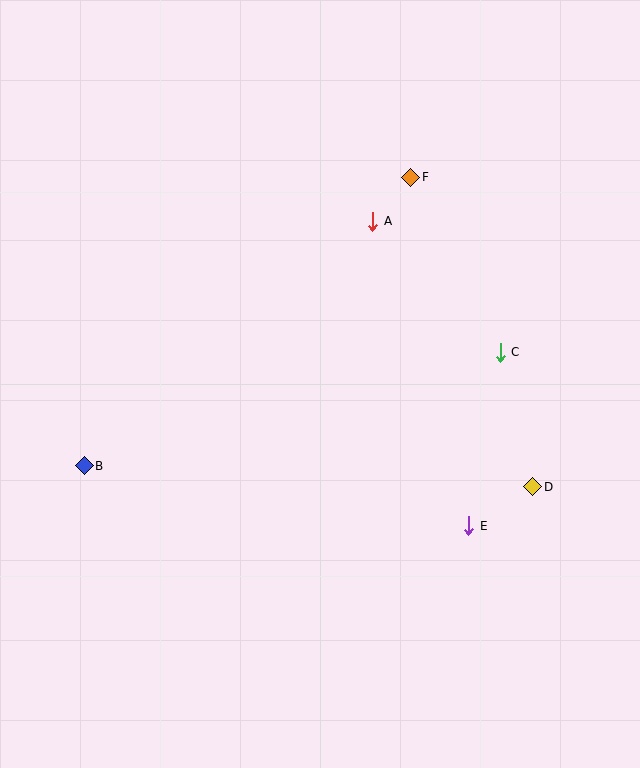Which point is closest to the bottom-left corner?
Point B is closest to the bottom-left corner.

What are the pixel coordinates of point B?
Point B is at (84, 466).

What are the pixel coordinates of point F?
Point F is at (411, 177).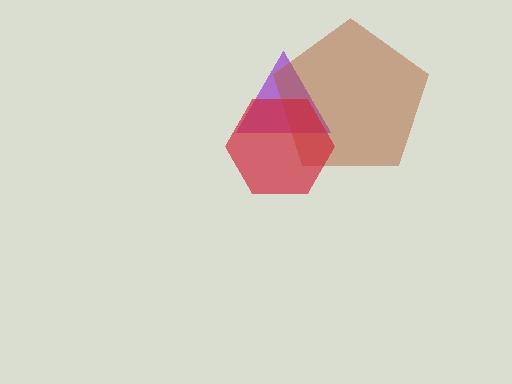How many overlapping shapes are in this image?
There are 3 overlapping shapes in the image.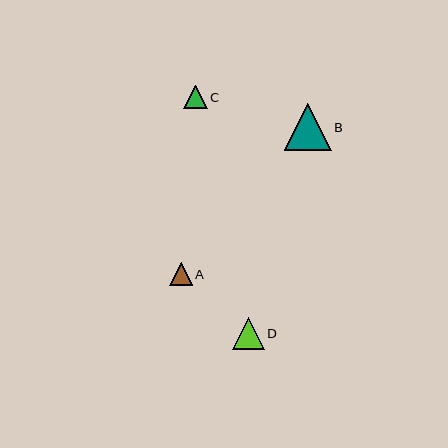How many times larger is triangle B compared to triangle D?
Triangle B is approximately 1.5 times the size of triangle D.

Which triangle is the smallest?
Triangle A is the smallest with a size of approximately 23 pixels.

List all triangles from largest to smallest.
From largest to smallest: B, D, C, A.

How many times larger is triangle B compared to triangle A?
Triangle B is approximately 2.1 times the size of triangle A.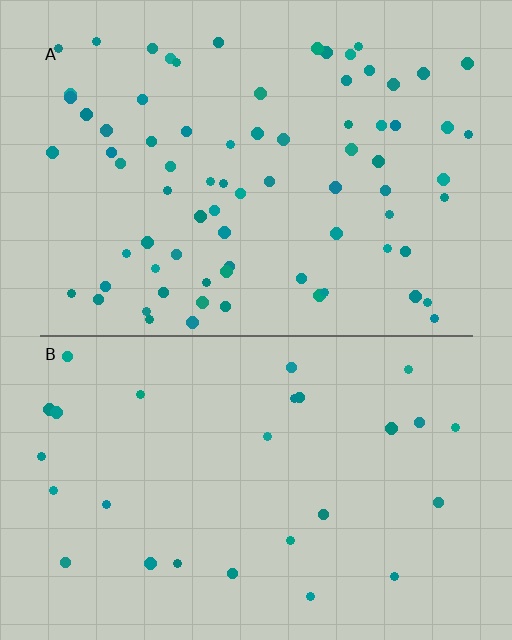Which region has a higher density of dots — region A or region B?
A (the top).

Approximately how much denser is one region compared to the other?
Approximately 2.8× — region A over region B.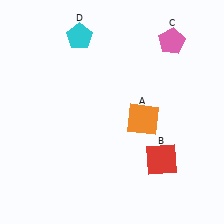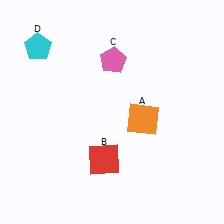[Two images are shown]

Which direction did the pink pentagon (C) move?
The pink pentagon (C) moved left.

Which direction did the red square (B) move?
The red square (B) moved left.